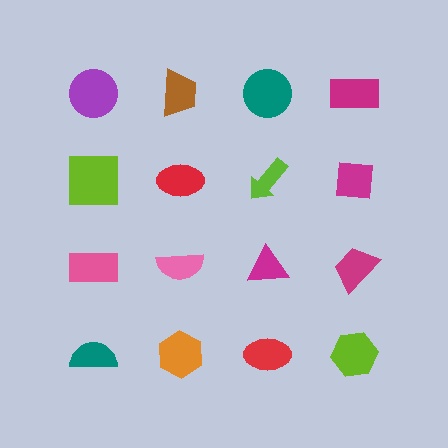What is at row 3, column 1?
A pink rectangle.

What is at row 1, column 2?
A brown trapezoid.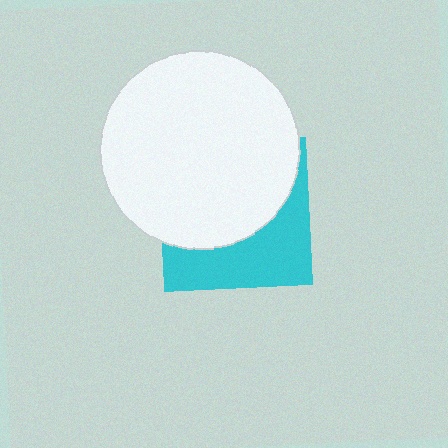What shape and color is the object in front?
The object in front is a white circle.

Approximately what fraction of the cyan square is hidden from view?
Roughly 59% of the cyan square is hidden behind the white circle.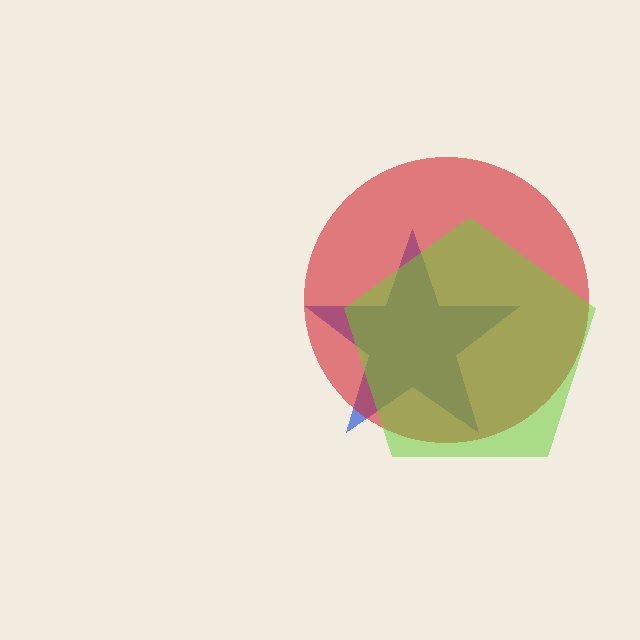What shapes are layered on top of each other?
The layered shapes are: a blue star, a red circle, a lime pentagon.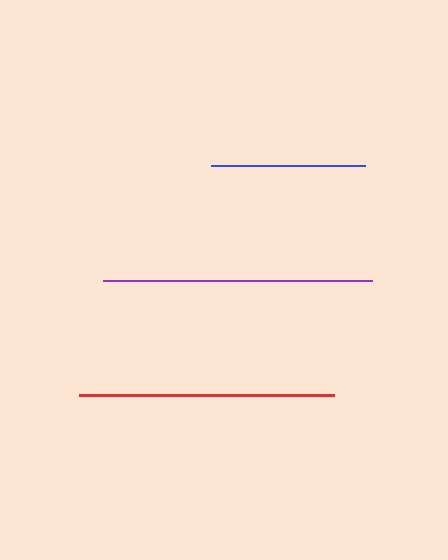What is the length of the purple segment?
The purple segment is approximately 269 pixels long.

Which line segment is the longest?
The purple line is the longest at approximately 269 pixels.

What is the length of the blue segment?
The blue segment is approximately 153 pixels long.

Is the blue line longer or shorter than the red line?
The red line is longer than the blue line.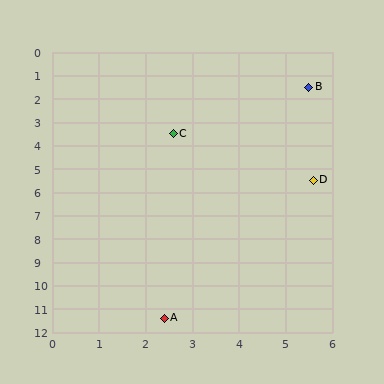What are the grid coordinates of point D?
Point D is at approximately (5.6, 5.5).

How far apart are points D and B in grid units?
Points D and B are about 4.0 grid units apart.